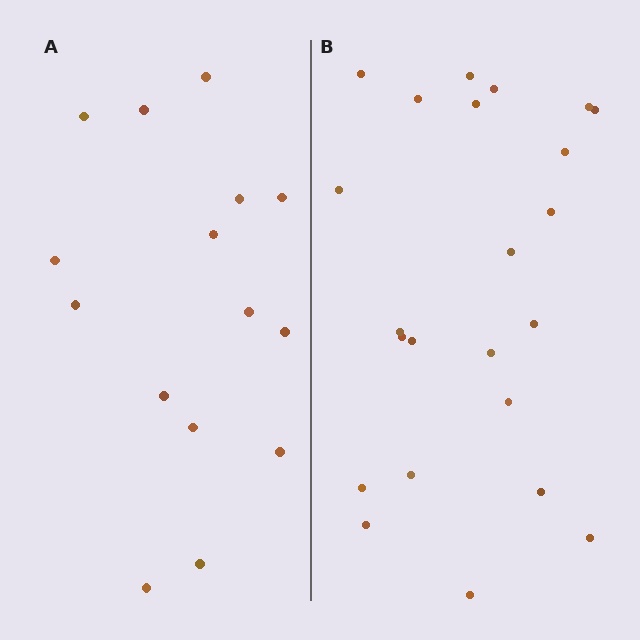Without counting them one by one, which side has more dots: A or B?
Region B (the right region) has more dots.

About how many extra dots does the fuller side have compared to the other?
Region B has roughly 8 or so more dots than region A.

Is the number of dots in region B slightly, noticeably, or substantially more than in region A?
Region B has substantially more. The ratio is roughly 1.5 to 1.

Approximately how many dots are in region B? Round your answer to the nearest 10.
About 20 dots. (The exact count is 23, which rounds to 20.)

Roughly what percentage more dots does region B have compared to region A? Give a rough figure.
About 55% more.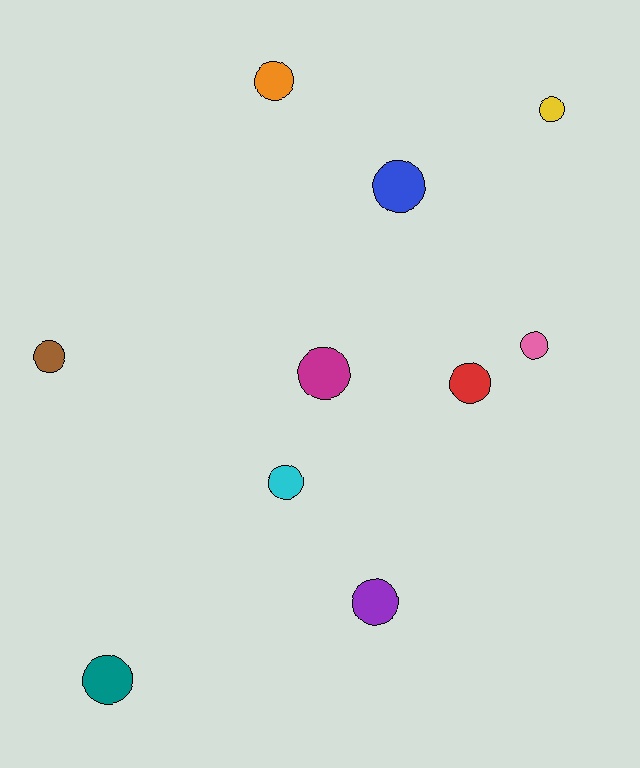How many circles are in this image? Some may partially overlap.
There are 10 circles.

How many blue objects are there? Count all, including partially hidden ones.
There is 1 blue object.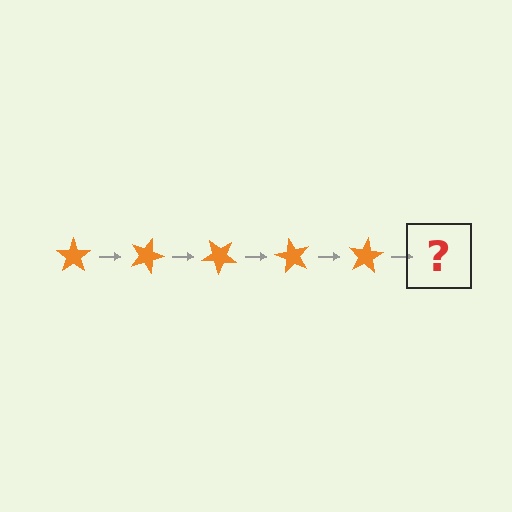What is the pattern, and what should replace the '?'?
The pattern is that the star rotates 20 degrees each step. The '?' should be an orange star rotated 100 degrees.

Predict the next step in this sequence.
The next step is an orange star rotated 100 degrees.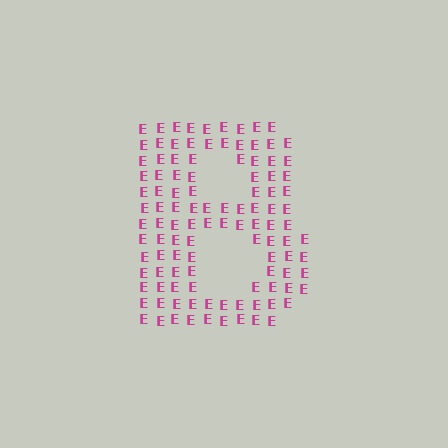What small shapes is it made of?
It is made of small letter E's.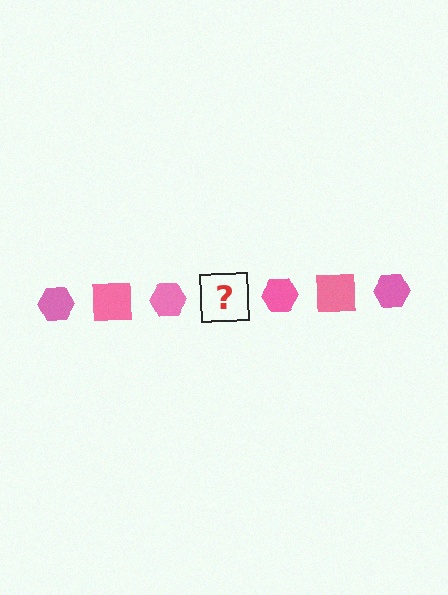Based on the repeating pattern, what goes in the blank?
The blank should be a pink square.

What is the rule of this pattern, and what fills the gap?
The rule is that the pattern cycles through hexagon, square shapes in pink. The gap should be filled with a pink square.